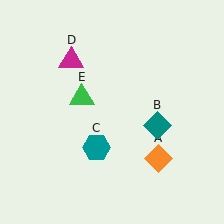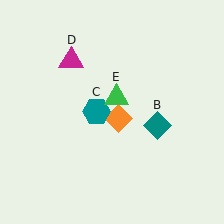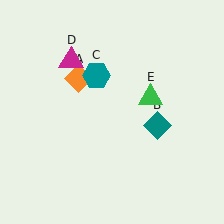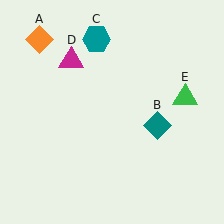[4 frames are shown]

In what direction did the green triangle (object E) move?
The green triangle (object E) moved right.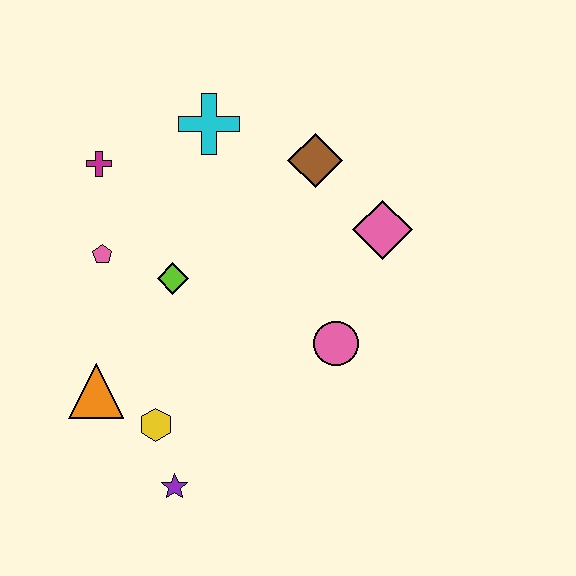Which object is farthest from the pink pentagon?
The pink diamond is farthest from the pink pentagon.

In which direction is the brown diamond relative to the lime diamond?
The brown diamond is to the right of the lime diamond.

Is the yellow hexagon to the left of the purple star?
Yes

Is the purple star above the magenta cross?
No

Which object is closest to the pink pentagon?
The lime diamond is closest to the pink pentagon.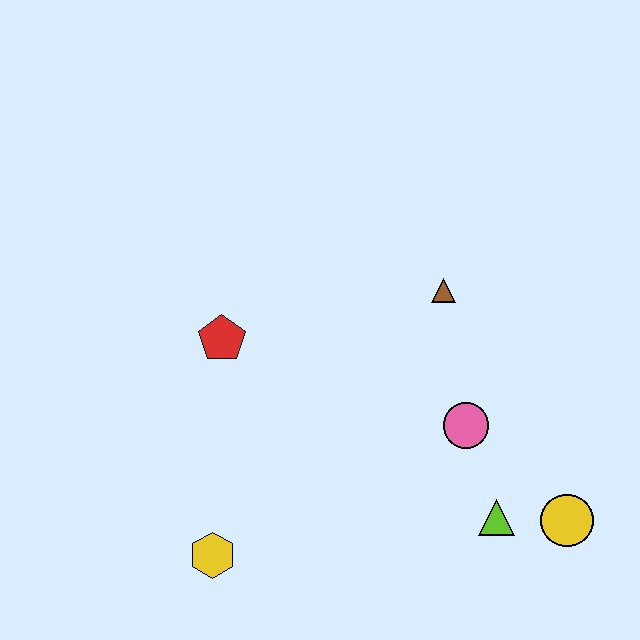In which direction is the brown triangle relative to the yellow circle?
The brown triangle is above the yellow circle.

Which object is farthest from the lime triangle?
The red pentagon is farthest from the lime triangle.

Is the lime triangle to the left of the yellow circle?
Yes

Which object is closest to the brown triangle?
The pink circle is closest to the brown triangle.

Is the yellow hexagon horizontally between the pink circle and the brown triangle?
No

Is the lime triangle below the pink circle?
Yes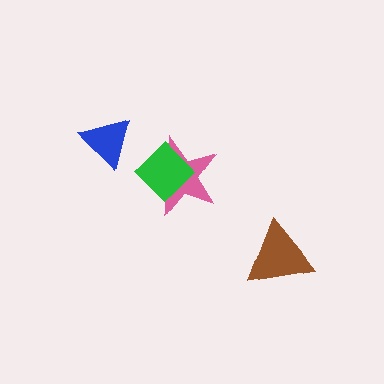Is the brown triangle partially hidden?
No, no other shape covers it.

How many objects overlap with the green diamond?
1 object overlaps with the green diamond.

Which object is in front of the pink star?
The green diamond is in front of the pink star.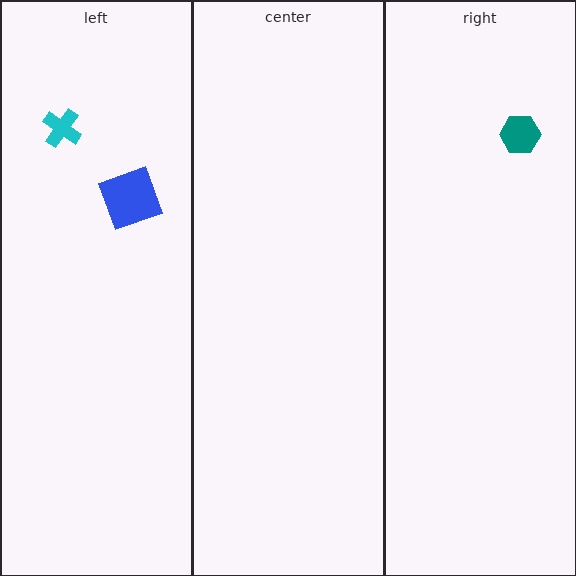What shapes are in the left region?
The cyan cross, the blue square.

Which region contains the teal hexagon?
The right region.